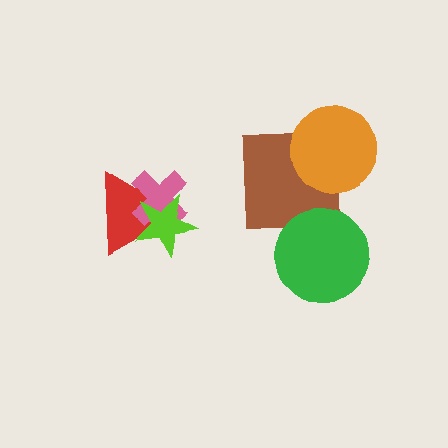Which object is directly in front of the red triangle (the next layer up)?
The pink cross is directly in front of the red triangle.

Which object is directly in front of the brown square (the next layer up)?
The orange circle is directly in front of the brown square.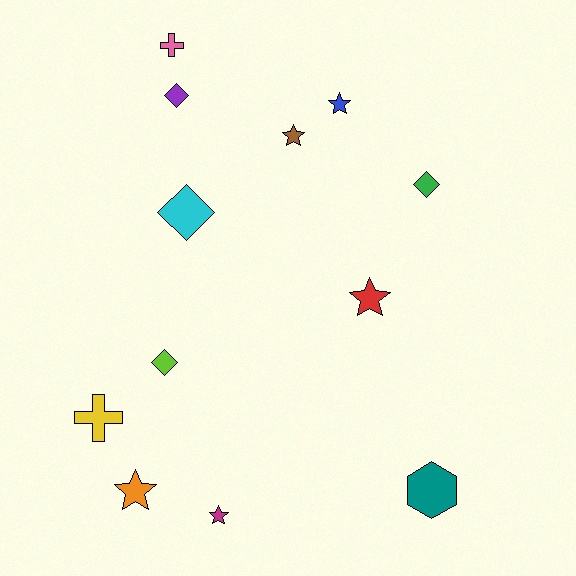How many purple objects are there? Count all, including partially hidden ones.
There is 1 purple object.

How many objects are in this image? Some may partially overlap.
There are 12 objects.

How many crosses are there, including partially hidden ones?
There are 2 crosses.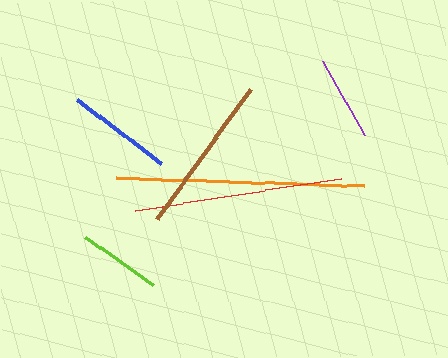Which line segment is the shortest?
The lime line is the shortest at approximately 84 pixels.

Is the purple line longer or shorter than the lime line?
The purple line is longer than the lime line.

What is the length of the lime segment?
The lime segment is approximately 84 pixels long.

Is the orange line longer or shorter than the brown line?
The orange line is longer than the brown line.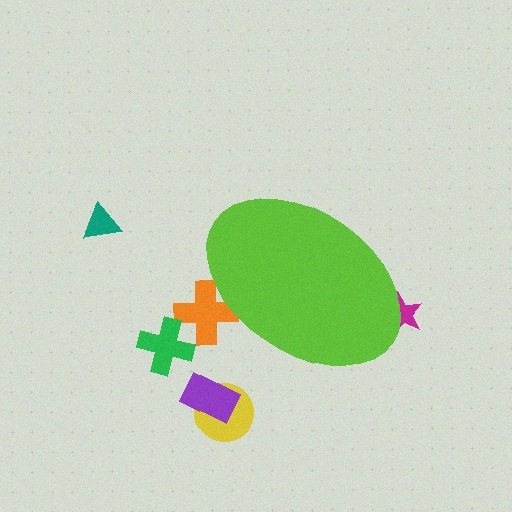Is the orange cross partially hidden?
Yes, the orange cross is partially hidden behind the lime ellipse.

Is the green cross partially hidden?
No, the green cross is fully visible.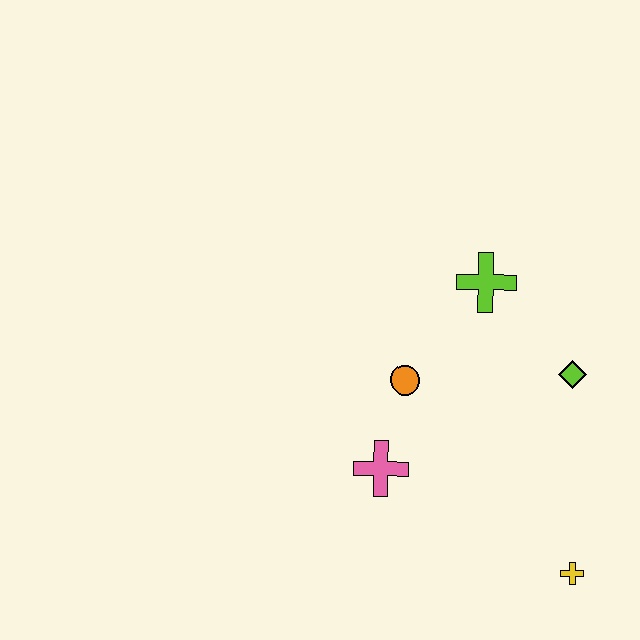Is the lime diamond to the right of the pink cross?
Yes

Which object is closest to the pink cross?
The orange circle is closest to the pink cross.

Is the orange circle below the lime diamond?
Yes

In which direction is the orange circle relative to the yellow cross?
The orange circle is above the yellow cross.